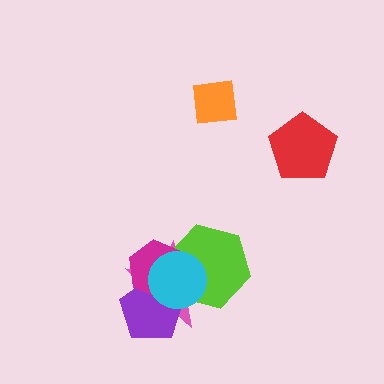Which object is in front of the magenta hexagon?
The cyan circle is in front of the magenta hexagon.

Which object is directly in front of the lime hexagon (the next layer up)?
The magenta hexagon is directly in front of the lime hexagon.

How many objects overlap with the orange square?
0 objects overlap with the orange square.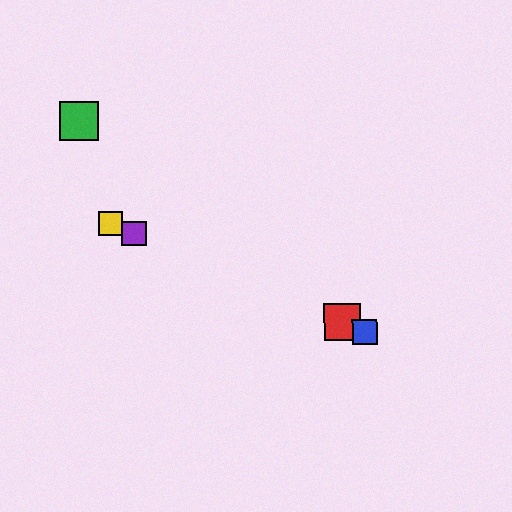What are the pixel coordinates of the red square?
The red square is at (342, 323).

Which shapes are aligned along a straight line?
The red square, the blue square, the yellow square, the purple square are aligned along a straight line.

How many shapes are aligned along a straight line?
4 shapes (the red square, the blue square, the yellow square, the purple square) are aligned along a straight line.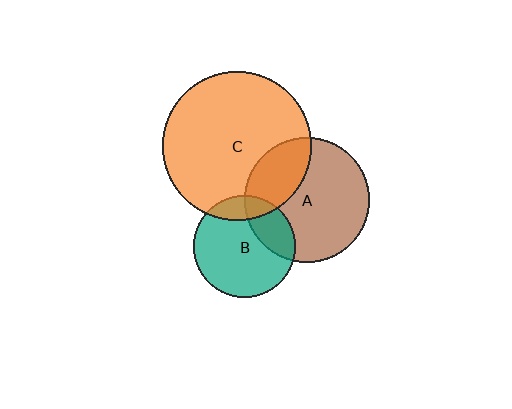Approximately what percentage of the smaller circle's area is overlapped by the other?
Approximately 15%.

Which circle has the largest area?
Circle C (orange).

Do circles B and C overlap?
Yes.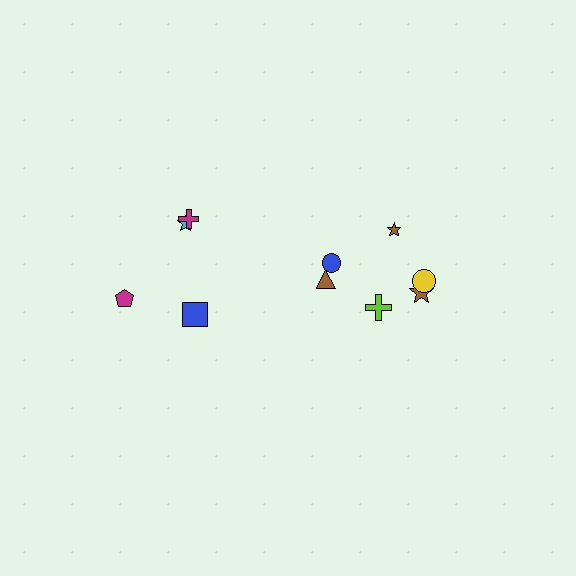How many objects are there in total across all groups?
There are 10 objects.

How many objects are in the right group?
There are 6 objects.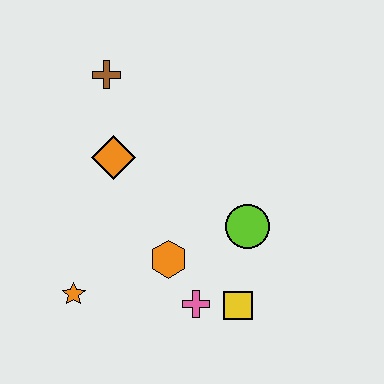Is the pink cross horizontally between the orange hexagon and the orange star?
No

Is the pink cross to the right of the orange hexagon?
Yes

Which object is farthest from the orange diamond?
The yellow square is farthest from the orange diamond.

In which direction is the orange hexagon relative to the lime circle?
The orange hexagon is to the left of the lime circle.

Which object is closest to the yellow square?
The pink cross is closest to the yellow square.